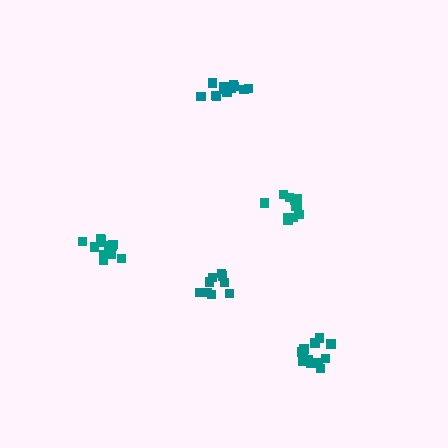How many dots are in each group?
Group 1: 12 dots, Group 2: 15 dots, Group 3: 12 dots, Group 4: 10 dots, Group 5: 14 dots (63 total).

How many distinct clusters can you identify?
There are 5 distinct clusters.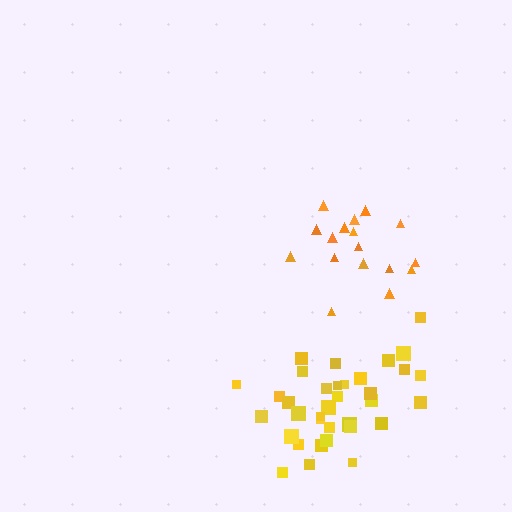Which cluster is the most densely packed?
Yellow.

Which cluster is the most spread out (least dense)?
Orange.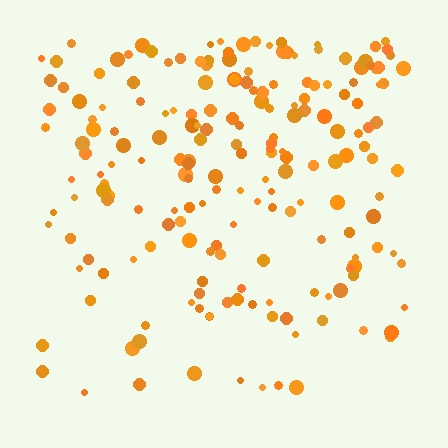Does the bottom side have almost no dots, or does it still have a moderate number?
Still a moderate number, just noticeably fewer than the top.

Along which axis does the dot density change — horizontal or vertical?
Vertical.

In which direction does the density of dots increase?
From bottom to top, with the top side densest.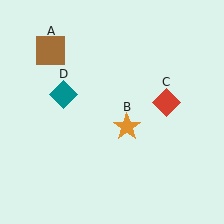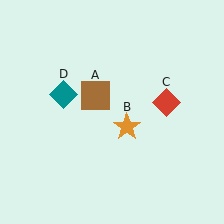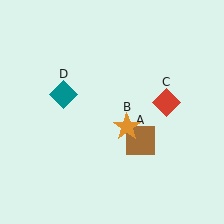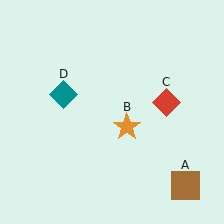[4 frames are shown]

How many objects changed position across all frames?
1 object changed position: brown square (object A).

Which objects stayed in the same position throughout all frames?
Orange star (object B) and red diamond (object C) and teal diamond (object D) remained stationary.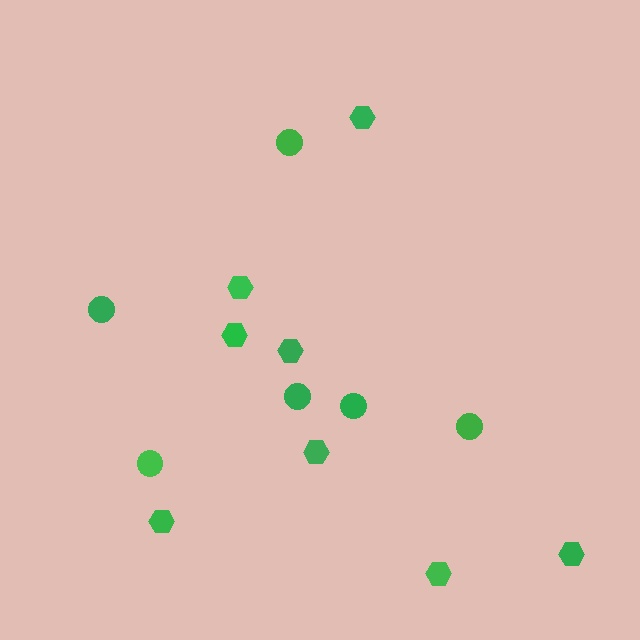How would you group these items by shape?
There are 2 groups: one group of circles (6) and one group of hexagons (8).